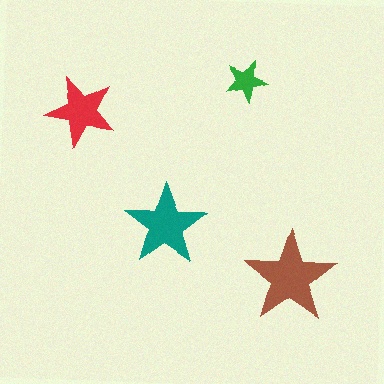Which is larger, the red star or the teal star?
The teal one.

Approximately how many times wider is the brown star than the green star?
About 2 times wider.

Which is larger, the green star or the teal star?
The teal one.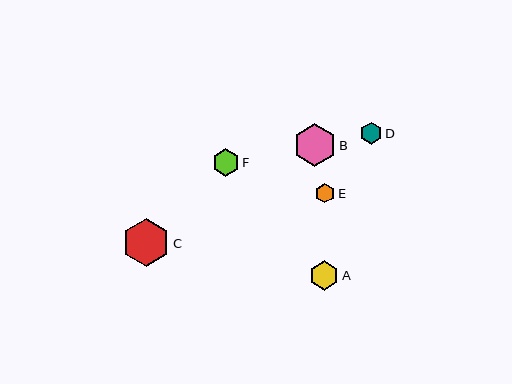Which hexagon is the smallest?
Hexagon E is the smallest with a size of approximately 20 pixels.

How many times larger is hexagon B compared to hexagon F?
Hexagon B is approximately 1.6 times the size of hexagon F.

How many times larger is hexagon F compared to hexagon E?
Hexagon F is approximately 1.4 times the size of hexagon E.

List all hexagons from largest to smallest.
From largest to smallest: C, B, A, F, D, E.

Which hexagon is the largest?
Hexagon C is the largest with a size of approximately 48 pixels.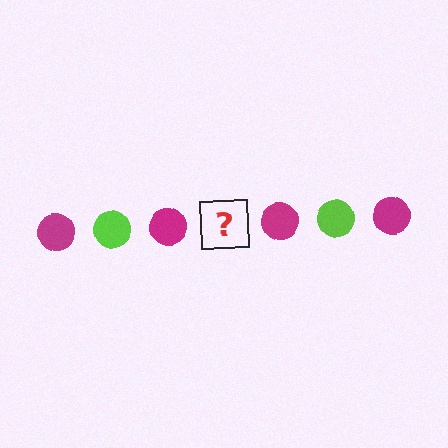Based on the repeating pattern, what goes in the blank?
The blank should be a lime circle.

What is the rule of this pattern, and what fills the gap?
The rule is that the pattern cycles through magenta, lime circles. The gap should be filled with a lime circle.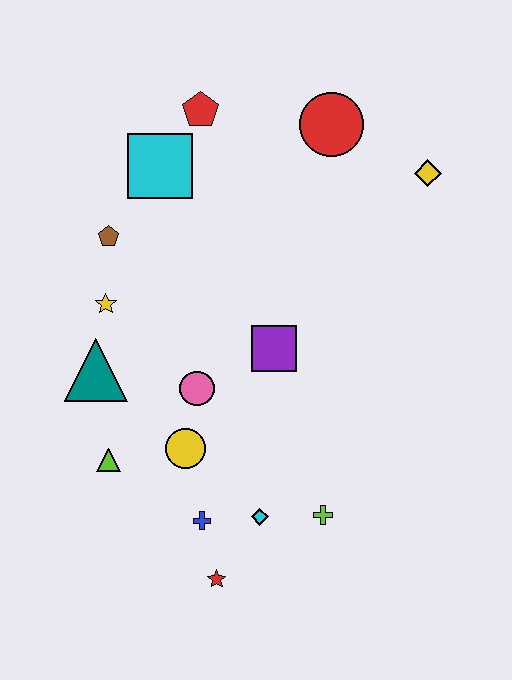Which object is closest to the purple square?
The pink circle is closest to the purple square.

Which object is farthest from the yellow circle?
The yellow diamond is farthest from the yellow circle.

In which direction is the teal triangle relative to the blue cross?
The teal triangle is above the blue cross.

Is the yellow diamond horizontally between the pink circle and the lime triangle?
No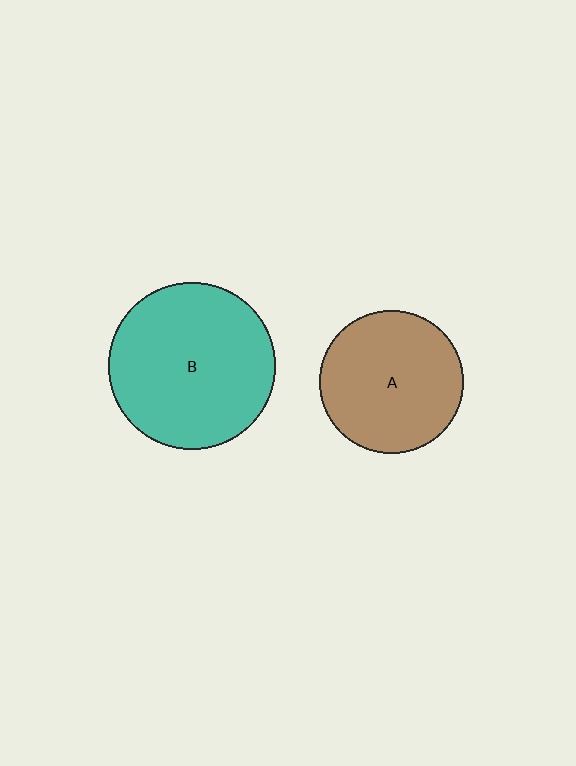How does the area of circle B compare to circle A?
Approximately 1.4 times.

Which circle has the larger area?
Circle B (teal).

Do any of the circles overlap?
No, none of the circles overlap.